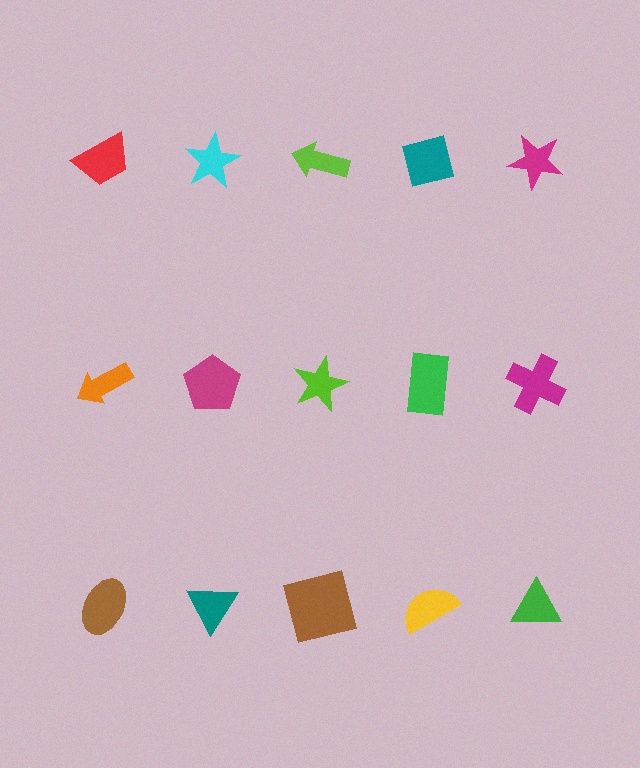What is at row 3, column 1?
A brown ellipse.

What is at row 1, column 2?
A cyan star.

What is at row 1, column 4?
A teal square.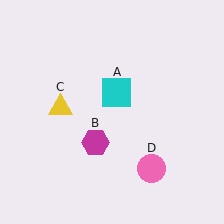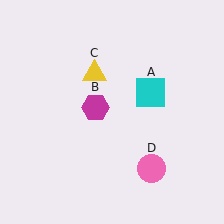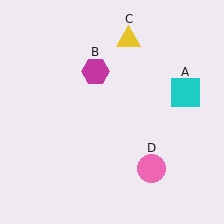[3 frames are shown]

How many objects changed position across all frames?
3 objects changed position: cyan square (object A), magenta hexagon (object B), yellow triangle (object C).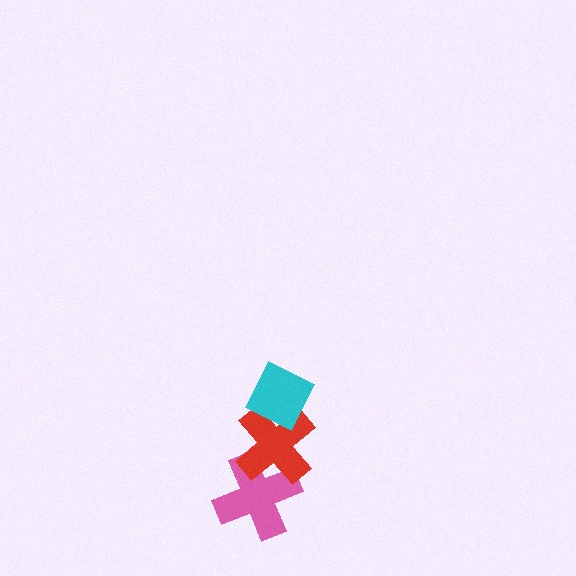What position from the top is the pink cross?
The pink cross is 3rd from the top.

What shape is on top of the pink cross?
The red cross is on top of the pink cross.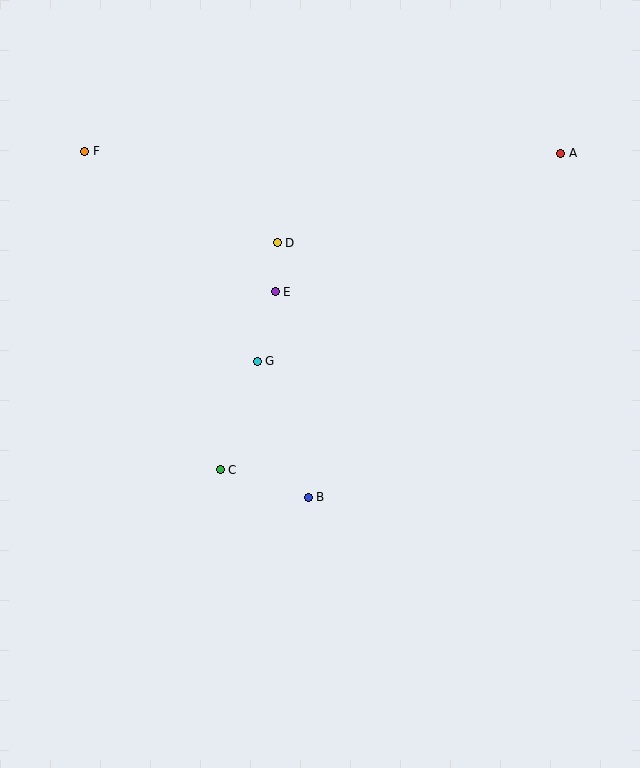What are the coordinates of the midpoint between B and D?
The midpoint between B and D is at (293, 370).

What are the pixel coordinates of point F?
Point F is at (85, 151).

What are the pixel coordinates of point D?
Point D is at (277, 243).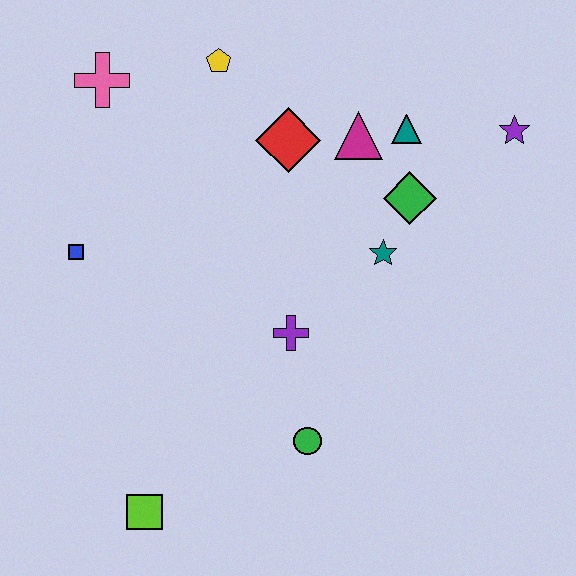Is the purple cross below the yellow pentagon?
Yes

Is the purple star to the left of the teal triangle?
No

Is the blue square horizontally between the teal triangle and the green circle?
No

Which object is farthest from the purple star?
The lime square is farthest from the purple star.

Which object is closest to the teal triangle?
The magenta triangle is closest to the teal triangle.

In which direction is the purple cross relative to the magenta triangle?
The purple cross is below the magenta triangle.